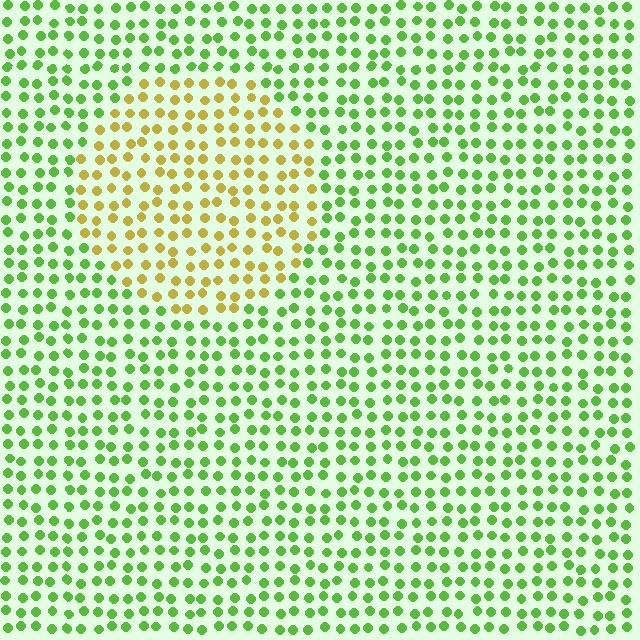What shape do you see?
I see a circle.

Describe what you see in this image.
The image is filled with small lime elements in a uniform arrangement. A circle-shaped region is visible where the elements are tinted to a slightly different hue, forming a subtle color boundary.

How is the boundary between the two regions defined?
The boundary is defined purely by a slight shift in hue (about 54 degrees). Spacing, size, and orientation are identical on both sides.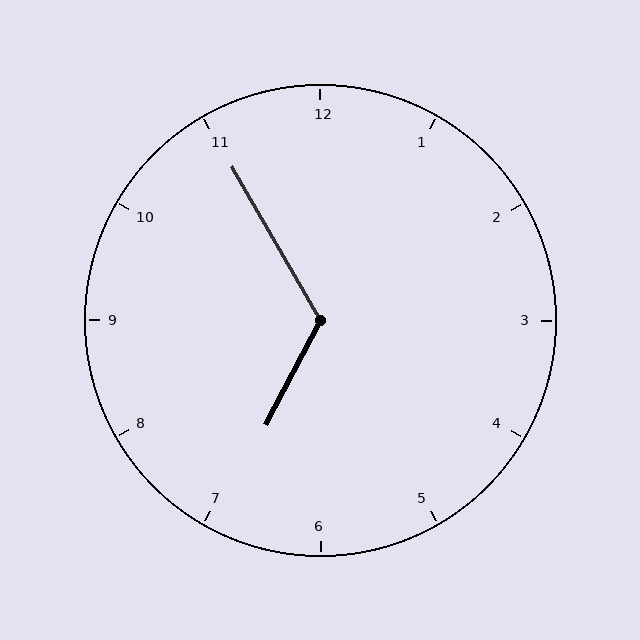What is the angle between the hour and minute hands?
Approximately 122 degrees.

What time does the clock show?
6:55.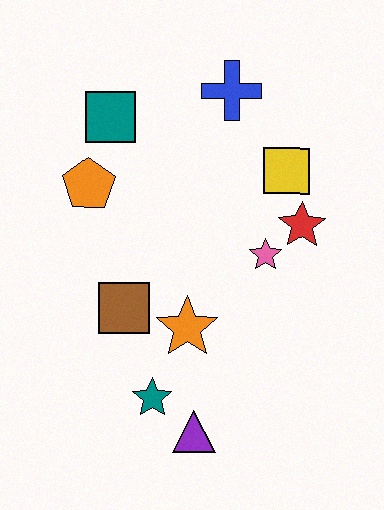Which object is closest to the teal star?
The purple triangle is closest to the teal star.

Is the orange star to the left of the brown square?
No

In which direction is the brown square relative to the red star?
The brown square is to the left of the red star.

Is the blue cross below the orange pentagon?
No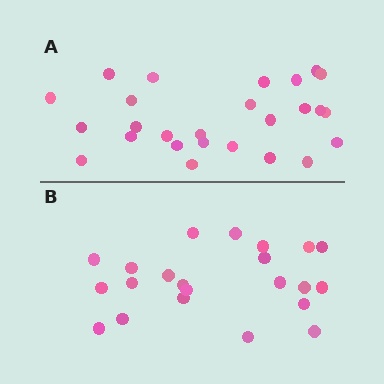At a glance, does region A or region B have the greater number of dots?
Region A (the top region) has more dots.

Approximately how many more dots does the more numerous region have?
Region A has about 4 more dots than region B.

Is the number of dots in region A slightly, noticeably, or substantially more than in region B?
Region A has only slightly more — the two regions are fairly close. The ratio is roughly 1.2 to 1.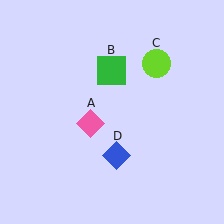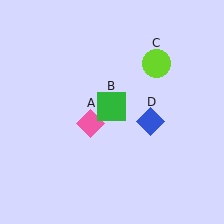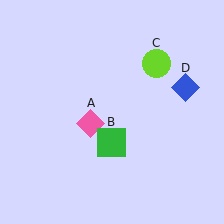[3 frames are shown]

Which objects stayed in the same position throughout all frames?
Pink diamond (object A) and lime circle (object C) remained stationary.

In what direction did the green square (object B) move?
The green square (object B) moved down.